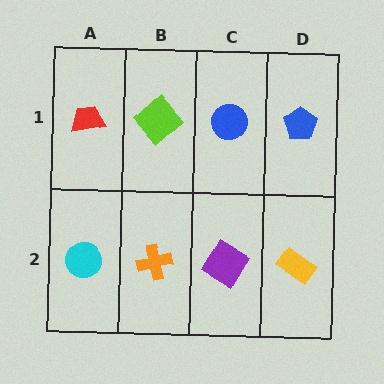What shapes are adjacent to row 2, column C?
A blue circle (row 1, column C), an orange cross (row 2, column B), a yellow rectangle (row 2, column D).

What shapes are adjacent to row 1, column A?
A cyan circle (row 2, column A), a lime diamond (row 1, column B).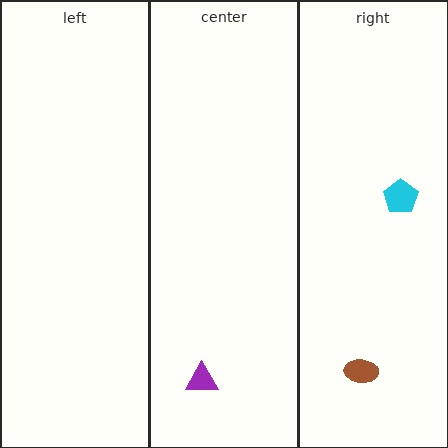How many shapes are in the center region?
1.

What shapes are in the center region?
The purple triangle.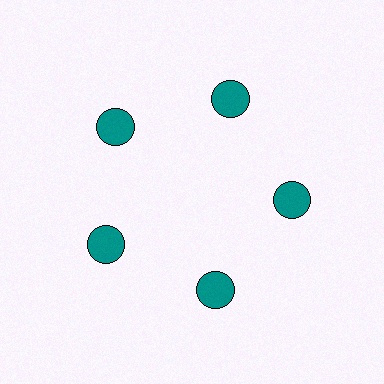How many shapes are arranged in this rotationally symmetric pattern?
There are 5 shapes, arranged in 5 groups of 1.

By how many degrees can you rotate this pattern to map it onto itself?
The pattern maps onto itself every 72 degrees of rotation.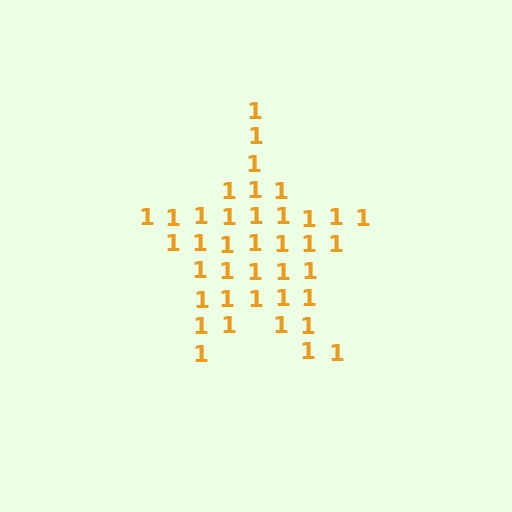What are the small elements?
The small elements are digit 1's.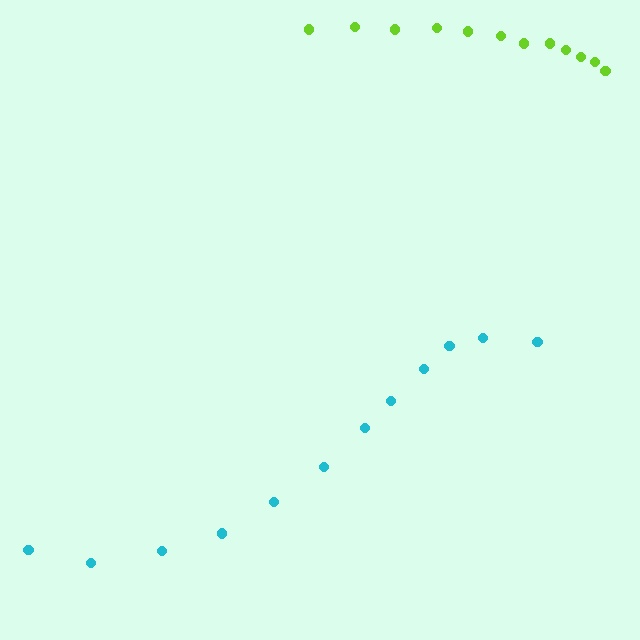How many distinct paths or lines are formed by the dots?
There are 2 distinct paths.